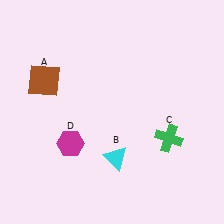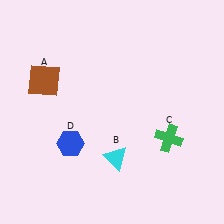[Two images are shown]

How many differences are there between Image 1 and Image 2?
There is 1 difference between the two images.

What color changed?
The hexagon (D) changed from magenta in Image 1 to blue in Image 2.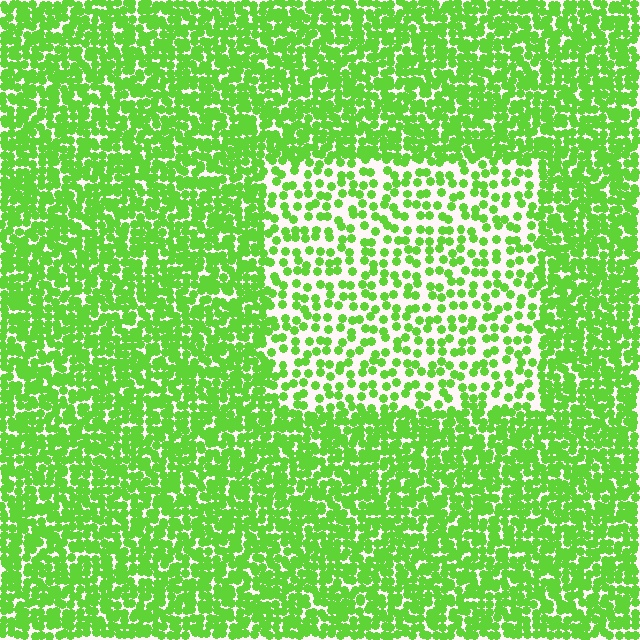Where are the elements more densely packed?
The elements are more densely packed outside the rectangle boundary.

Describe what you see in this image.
The image contains small lime elements arranged at two different densities. A rectangle-shaped region is visible where the elements are less densely packed than the surrounding area.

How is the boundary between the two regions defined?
The boundary is defined by a change in element density (approximately 2.2x ratio). All elements are the same color, size, and shape.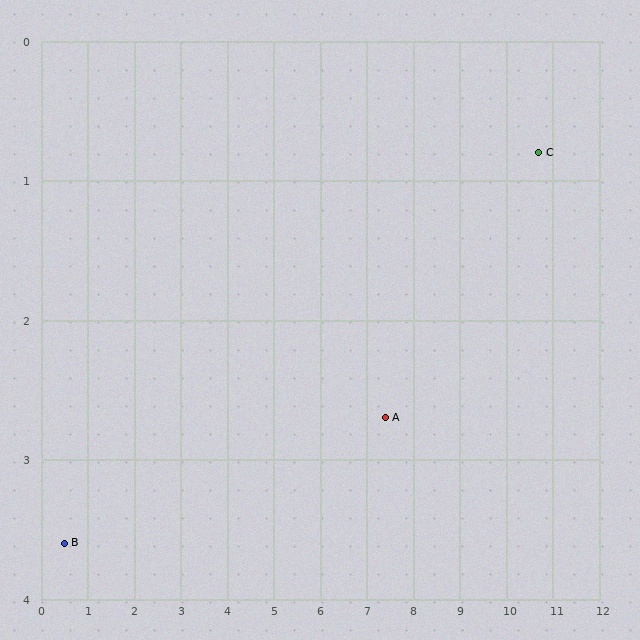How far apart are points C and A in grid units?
Points C and A are about 3.8 grid units apart.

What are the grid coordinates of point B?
Point B is at approximately (0.5, 3.6).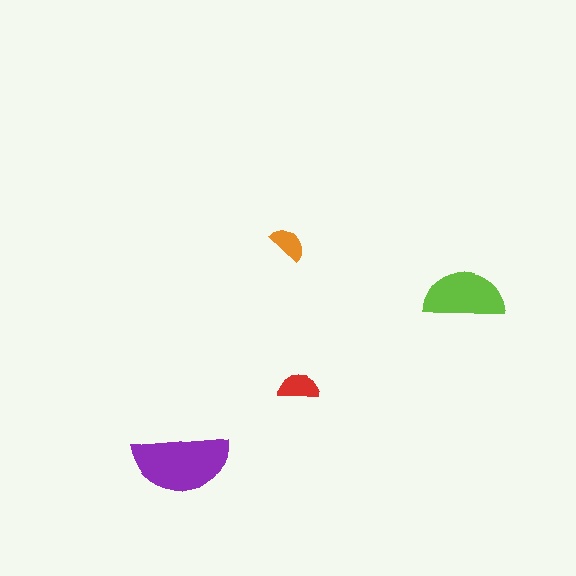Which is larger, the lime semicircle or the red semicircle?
The lime one.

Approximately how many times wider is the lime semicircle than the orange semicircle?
About 2 times wider.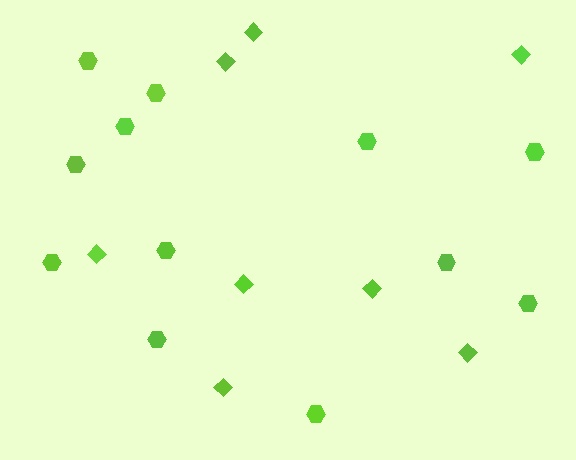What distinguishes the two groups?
There are 2 groups: one group of diamonds (8) and one group of hexagons (12).